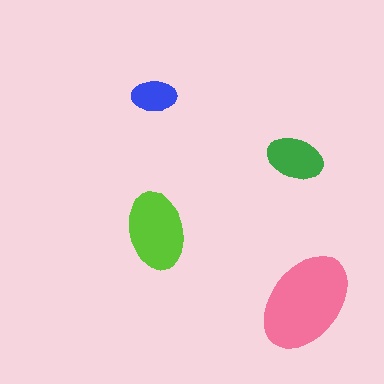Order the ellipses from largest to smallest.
the pink one, the lime one, the green one, the blue one.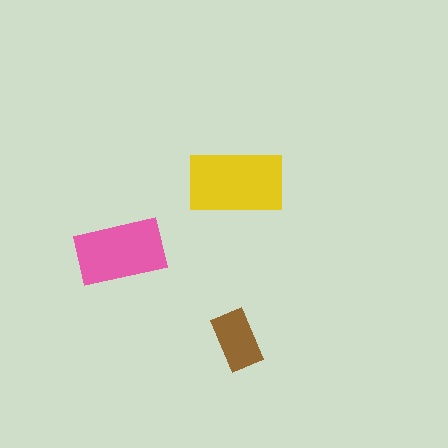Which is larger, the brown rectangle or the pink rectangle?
The pink one.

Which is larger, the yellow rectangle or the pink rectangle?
The yellow one.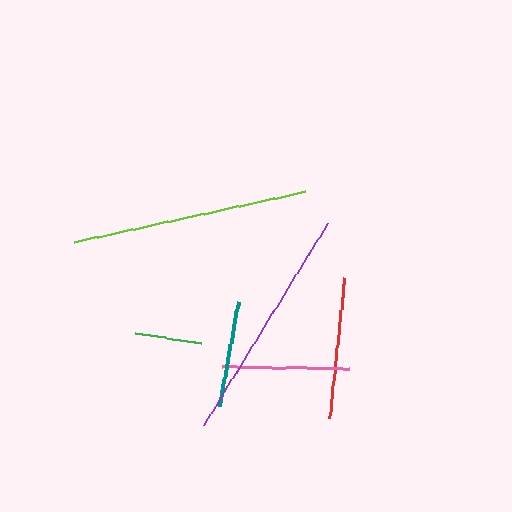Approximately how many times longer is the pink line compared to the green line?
The pink line is approximately 1.9 times the length of the green line.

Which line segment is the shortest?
The green line is the shortest at approximately 67 pixels.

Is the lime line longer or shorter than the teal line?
The lime line is longer than the teal line.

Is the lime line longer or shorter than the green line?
The lime line is longer than the green line.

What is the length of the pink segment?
The pink segment is approximately 127 pixels long.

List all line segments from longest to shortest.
From longest to shortest: purple, lime, red, pink, teal, green.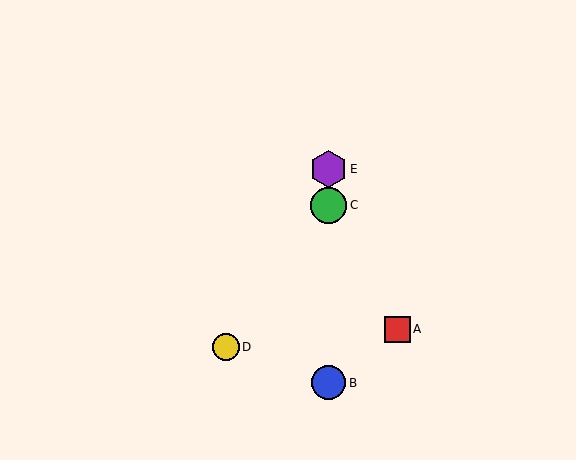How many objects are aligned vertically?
3 objects (B, C, E) are aligned vertically.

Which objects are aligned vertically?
Objects B, C, E are aligned vertically.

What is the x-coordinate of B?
Object B is at x≈329.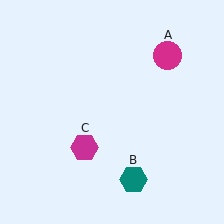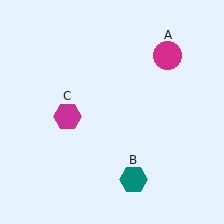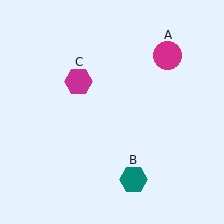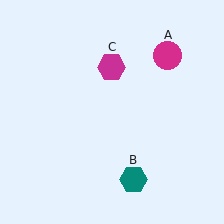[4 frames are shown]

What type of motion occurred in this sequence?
The magenta hexagon (object C) rotated clockwise around the center of the scene.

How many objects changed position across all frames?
1 object changed position: magenta hexagon (object C).